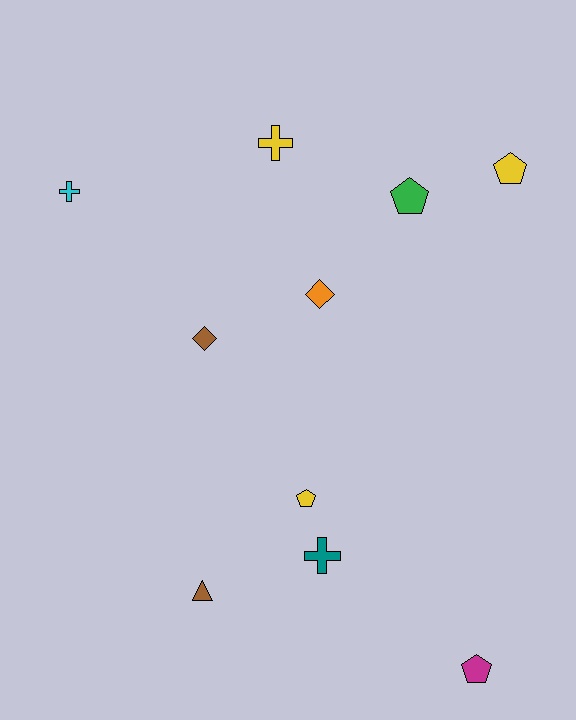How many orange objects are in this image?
There is 1 orange object.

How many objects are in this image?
There are 10 objects.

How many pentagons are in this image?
There are 4 pentagons.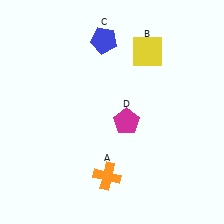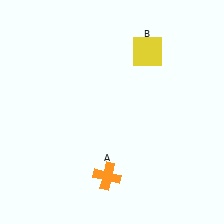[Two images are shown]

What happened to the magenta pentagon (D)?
The magenta pentagon (D) was removed in Image 2. It was in the bottom-right area of Image 1.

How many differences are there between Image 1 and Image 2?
There are 2 differences between the two images.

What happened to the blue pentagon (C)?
The blue pentagon (C) was removed in Image 2. It was in the top-left area of Image 1.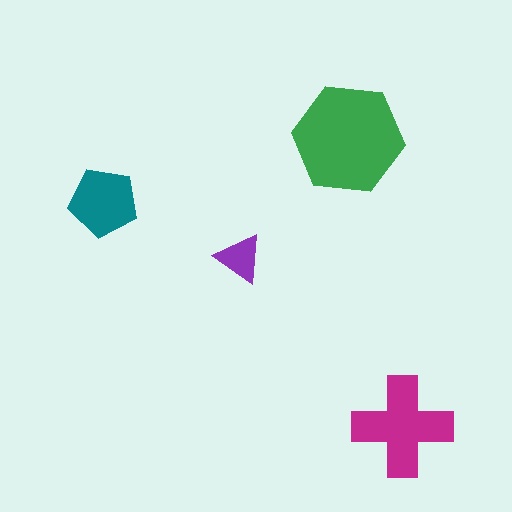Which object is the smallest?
The purple triangle.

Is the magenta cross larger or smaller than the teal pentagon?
Larger.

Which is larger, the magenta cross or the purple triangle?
The magenta cross.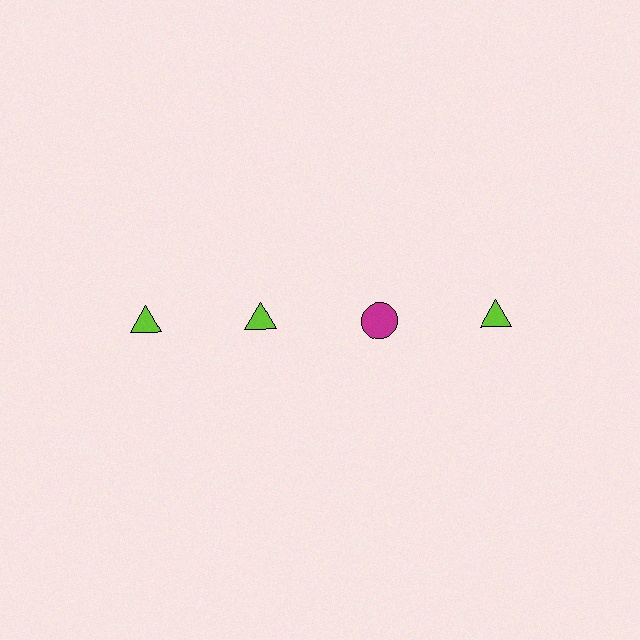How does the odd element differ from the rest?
It differs in both color (magenta instead of lime) and shape (circle instead of triangle).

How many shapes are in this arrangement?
There are 4 shapes arranged in a grid pattern.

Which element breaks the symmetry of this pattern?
The magenta circle in the top row, center column breaks the symmetry. All other shapes are lime triangles.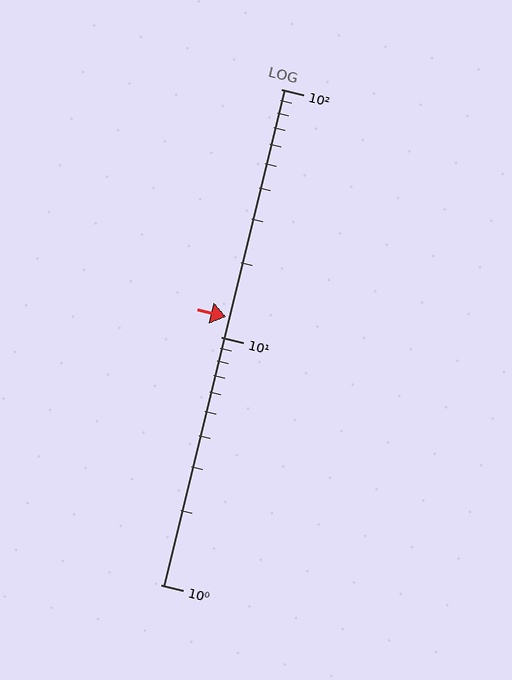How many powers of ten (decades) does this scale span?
The scale spans 2 decades, from 1 to 100.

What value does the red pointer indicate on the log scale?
The pointer indicates approximately 12.